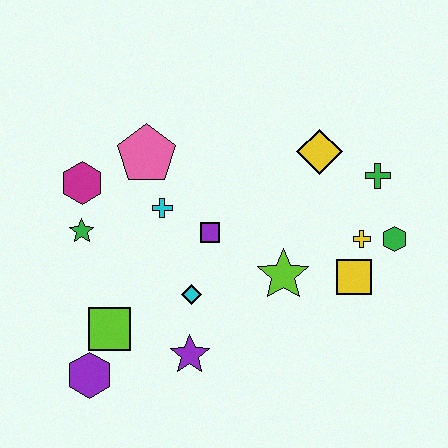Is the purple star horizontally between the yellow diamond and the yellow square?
No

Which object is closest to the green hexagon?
The yellow cross is closest to the green hexagon.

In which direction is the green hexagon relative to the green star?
The green hexagon is to the right of the green star.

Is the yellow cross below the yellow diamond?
Yes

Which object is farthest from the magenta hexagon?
The green hexagon is farthest from the magenta hexagon.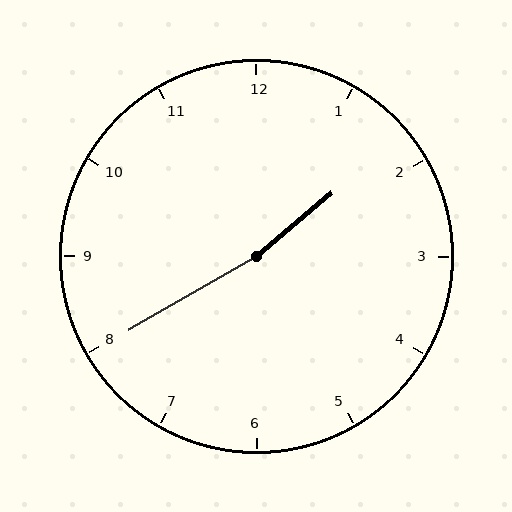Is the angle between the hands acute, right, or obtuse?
It is obtuse.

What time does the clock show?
1:40.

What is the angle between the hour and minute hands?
Approximately 170 degrees.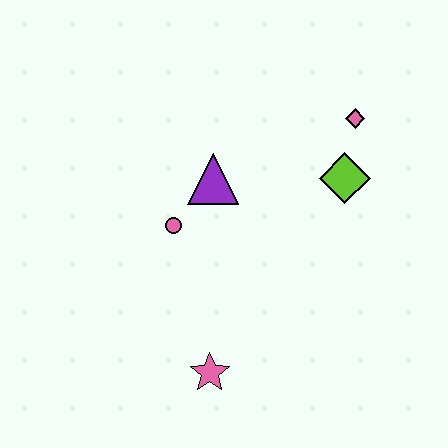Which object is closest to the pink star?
The pink circle is closest to the pink star.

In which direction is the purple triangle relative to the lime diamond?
The purple triangle is to the left of the lime diamond.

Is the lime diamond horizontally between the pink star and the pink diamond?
Yes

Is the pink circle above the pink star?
Yes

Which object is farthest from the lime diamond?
The pink star is farthest from the lime diamond.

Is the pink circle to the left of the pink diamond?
Yes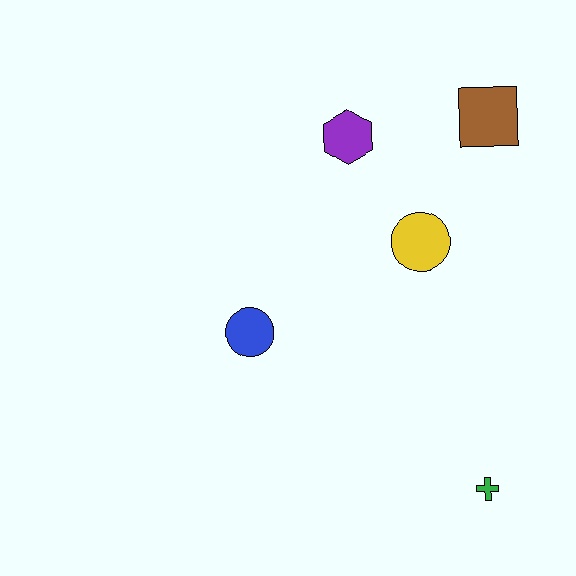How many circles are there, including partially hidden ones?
There are 2 circles.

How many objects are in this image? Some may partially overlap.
There are 5 objects.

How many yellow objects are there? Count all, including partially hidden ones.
There is 1 yellow object.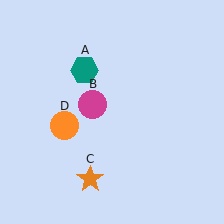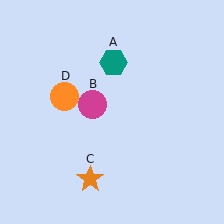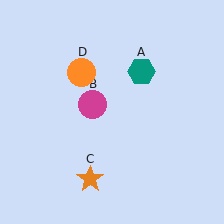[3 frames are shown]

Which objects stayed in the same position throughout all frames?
Magenta circle (object B) and orange star (object C) remained stationary.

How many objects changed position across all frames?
2 objects changed position: teal hexagon (object A), orange circle (object D).